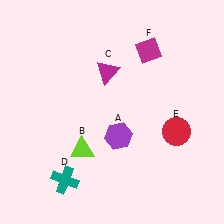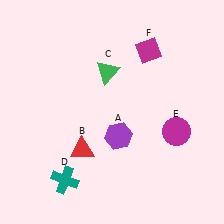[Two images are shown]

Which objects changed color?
B changed from lime to red. C changed from magenta to green. E changed from red to magenta.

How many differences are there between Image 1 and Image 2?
There are 3 differences between the two images.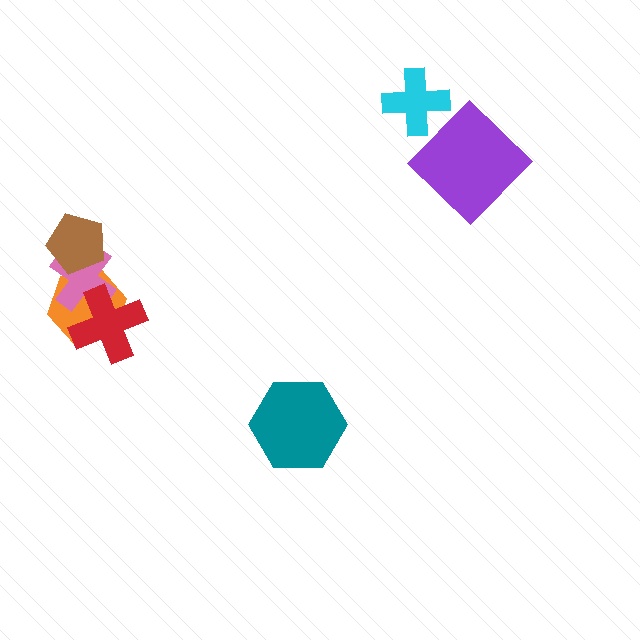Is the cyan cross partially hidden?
No, no other shape covers it.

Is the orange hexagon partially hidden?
Yes, it is partially covered by another shape.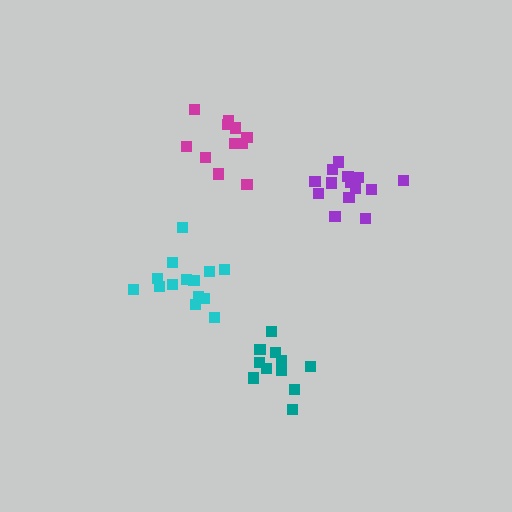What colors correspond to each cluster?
The clusters are colored: magenta, teal, cyan, purple.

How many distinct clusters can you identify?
There are 4 distinct clusters.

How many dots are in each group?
Group 1: 11 dots, Group 2: 11 dots, Group 3: 14 dots, Group 4: 14 dots (50 total).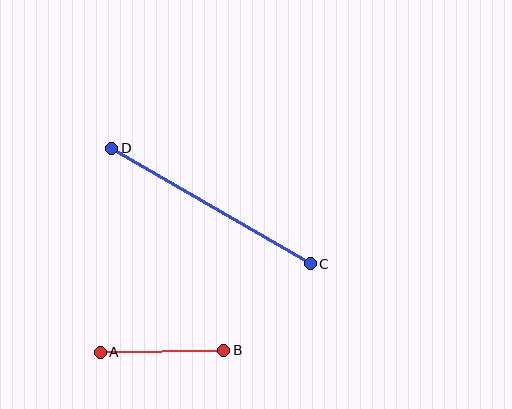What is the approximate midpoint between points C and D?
The midpoint is at approximately (211, 206) pixels.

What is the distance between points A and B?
The distance is approximately 123 pixels.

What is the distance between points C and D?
The distance is approximately 229 pixels.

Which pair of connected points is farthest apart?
Points C and D are farthest apart.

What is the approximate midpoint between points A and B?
The midpoint is at approximately (162, 351) pixels.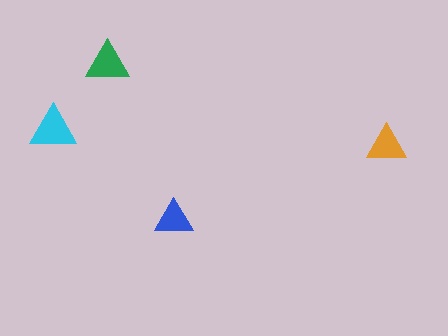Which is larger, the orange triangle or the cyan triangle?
The cyan one.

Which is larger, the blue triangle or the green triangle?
The green one.